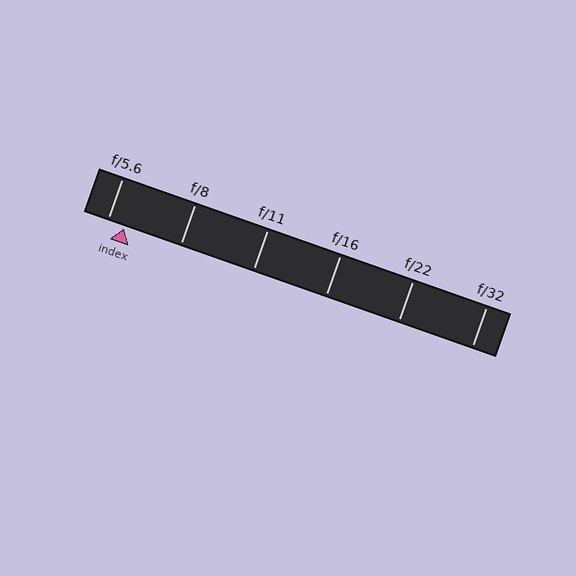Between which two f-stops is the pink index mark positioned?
The index mark is between f/5.6 and f/8.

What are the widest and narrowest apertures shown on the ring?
The widest aperture shown is f/5.6 and the narrowest is f/32.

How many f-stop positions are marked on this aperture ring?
There are 6 f-stop positions marked.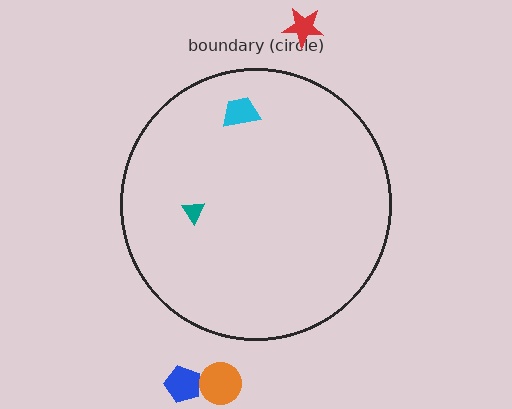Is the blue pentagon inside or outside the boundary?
Outside.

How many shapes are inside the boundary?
2 inside, 3 outside.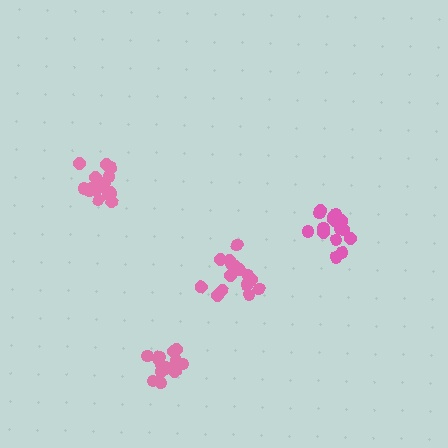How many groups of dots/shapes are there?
There are 4 groups.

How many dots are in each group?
Group 1: 15 dots, Group 2: 15 dots, Group 3: 19 dots, Group 4: 16 dots (65 total).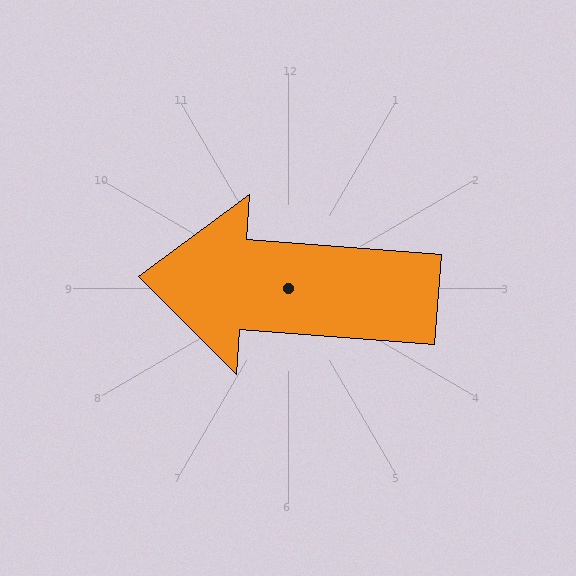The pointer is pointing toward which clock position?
Roughly 9 o'clock.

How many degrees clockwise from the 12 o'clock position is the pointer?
Approximately 274 degrees.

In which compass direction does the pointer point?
West.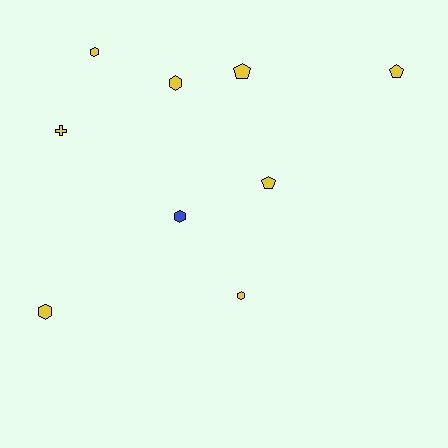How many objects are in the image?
There are 9 objects.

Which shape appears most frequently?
Hexagon, with 5 objects.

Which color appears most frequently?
Yellow, with 8 objects.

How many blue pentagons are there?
There are no blue pentagons.